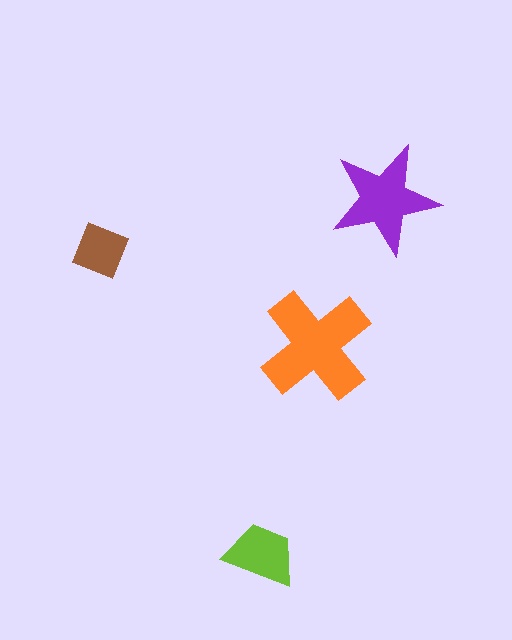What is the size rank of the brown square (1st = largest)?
4th.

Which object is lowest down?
The lime trapezoid is bottommost.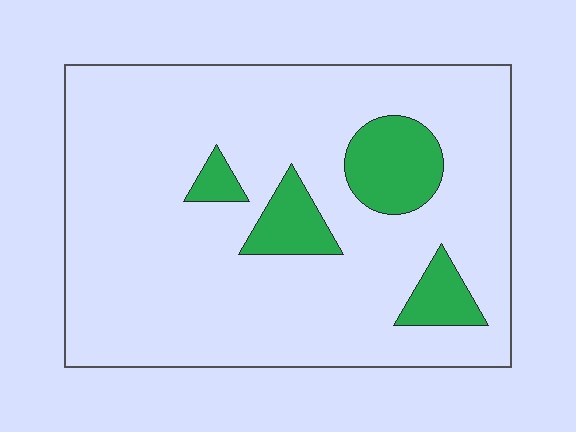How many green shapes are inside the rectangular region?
4.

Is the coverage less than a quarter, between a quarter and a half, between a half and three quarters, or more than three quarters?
Less than a quarter.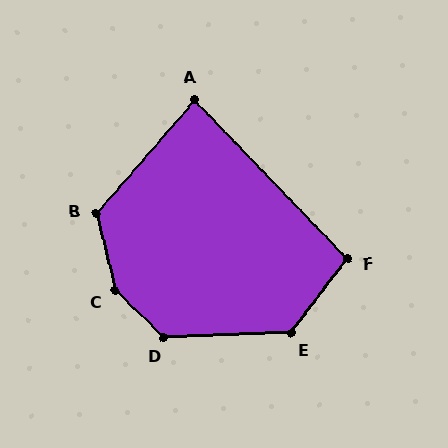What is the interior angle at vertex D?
Approximately 135 degrees (obtuse).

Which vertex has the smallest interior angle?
A, at approximately 84 degrees.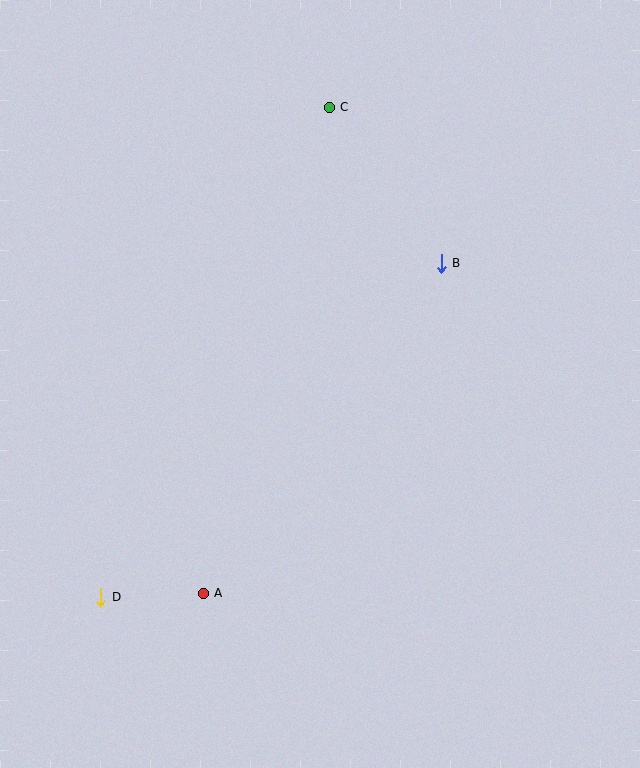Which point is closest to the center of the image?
Point B at (441, 263) is closest to the center.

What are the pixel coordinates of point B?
Point B is at (441, 263).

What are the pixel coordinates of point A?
Point A is at (203, 593).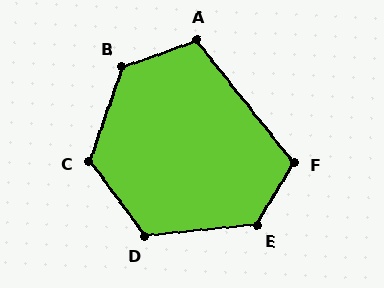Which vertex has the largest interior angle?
B, at approximately 129 degrees.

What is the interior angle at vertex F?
Approximately 111 degrees (obtuse).